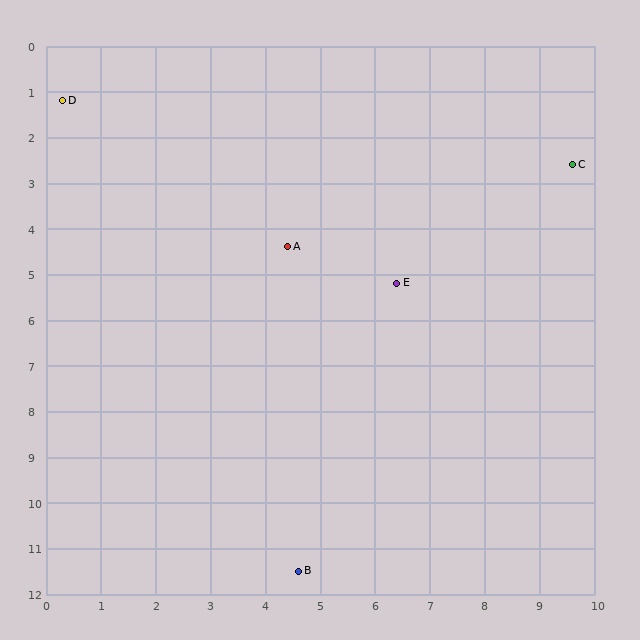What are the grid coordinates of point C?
Point C is at approximately (9.6, 2.6).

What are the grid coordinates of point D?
Point D is at approximately (0.3, 1.2).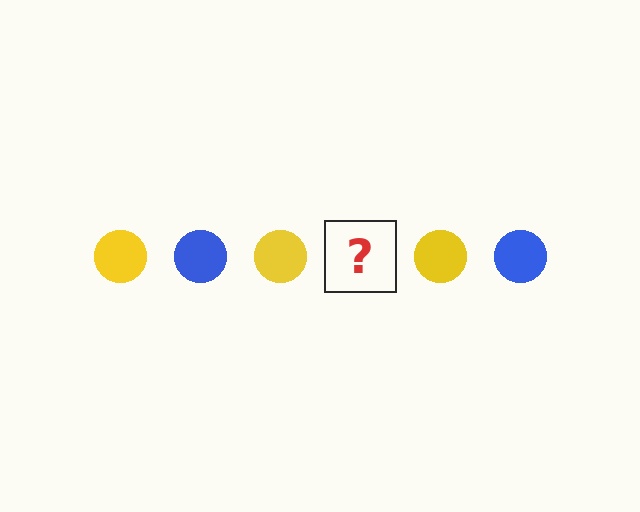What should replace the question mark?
The question mark should be replaced with a blue circle.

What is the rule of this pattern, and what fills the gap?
The rule is that the pattern cycles through yellow, blue circles. The gap should be filled with a blue circle.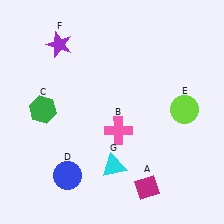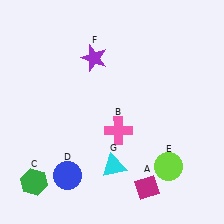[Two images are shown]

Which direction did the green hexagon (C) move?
The green hexagon (C) moved down.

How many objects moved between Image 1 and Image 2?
3 objects moved between the two images.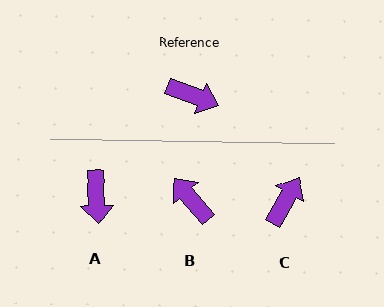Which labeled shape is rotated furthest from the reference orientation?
B, about 152 degrees away.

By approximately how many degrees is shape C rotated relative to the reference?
Approximately 82 degrees counter-clockwise.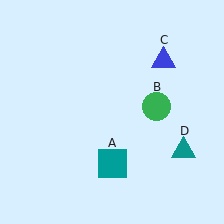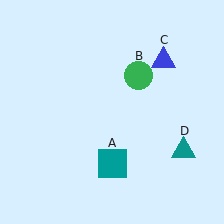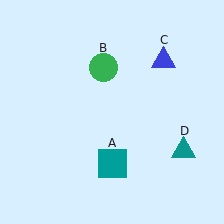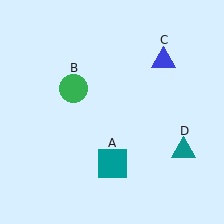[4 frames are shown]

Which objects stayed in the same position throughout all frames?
Teal square (object A) and blue triangle (object C) and teal triangle (object D) remained stationary.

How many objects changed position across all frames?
1 object changed position: green circle (object B).